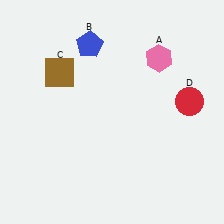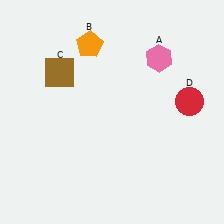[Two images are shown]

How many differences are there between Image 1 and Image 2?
There is 1 difference between the two images.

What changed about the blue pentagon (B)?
In Image 1, B is blue. In Image 2, it changed to orange.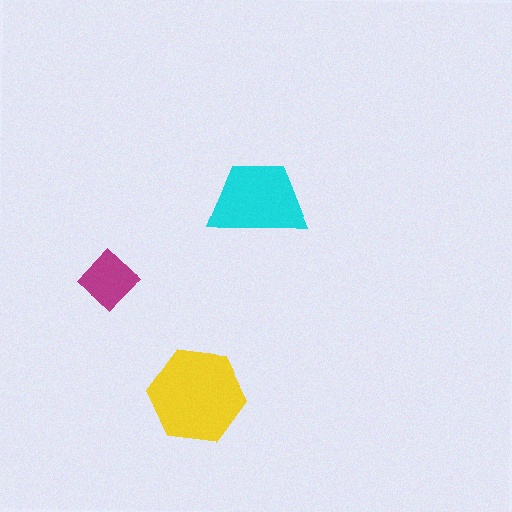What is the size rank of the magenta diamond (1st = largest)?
3rd.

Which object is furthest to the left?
The magenta diamond is leftmost.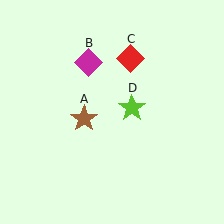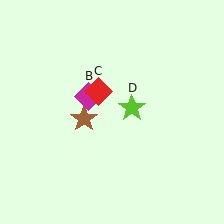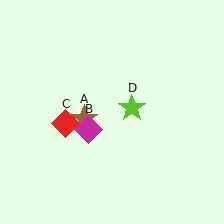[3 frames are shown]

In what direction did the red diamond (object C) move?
The red diamond (object C) moved down and to the left.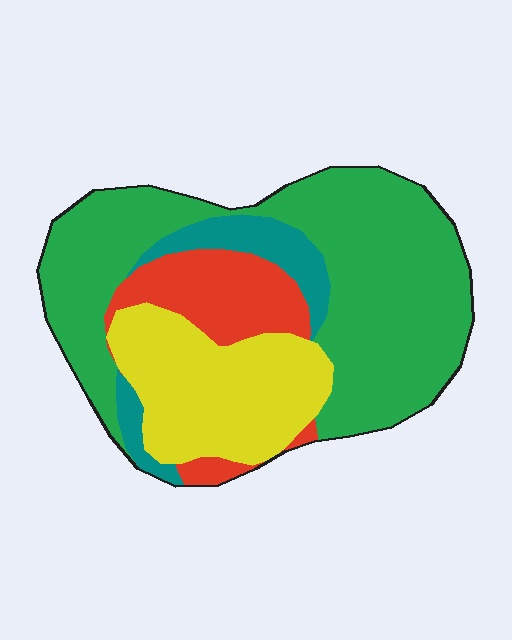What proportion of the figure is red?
Red covers roughly 15% of the figure.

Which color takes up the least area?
Teal, at roughly 10%.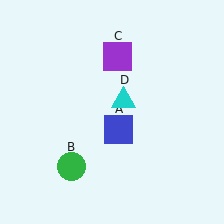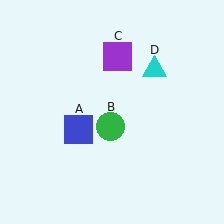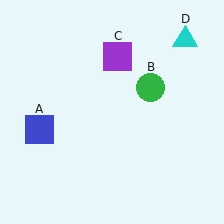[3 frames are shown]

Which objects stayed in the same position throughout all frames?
Purple square (object C) remained stationary.